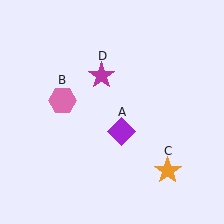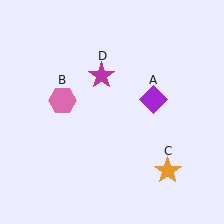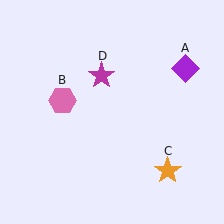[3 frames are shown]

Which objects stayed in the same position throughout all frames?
Pink hexagon (object B) and orange star (object C) and magenta star (object D) remained stationary.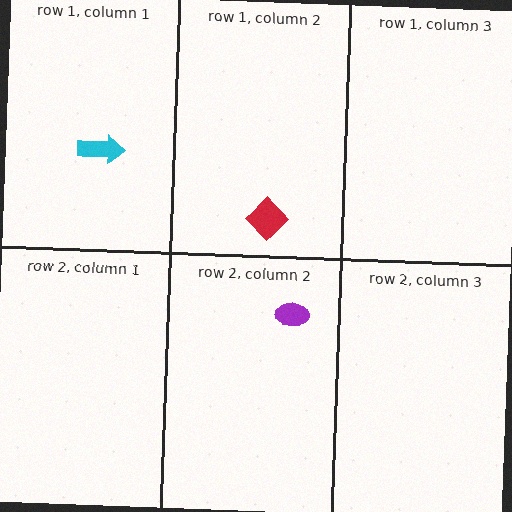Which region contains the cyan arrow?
The row 1, column 1 region.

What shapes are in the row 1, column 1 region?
The cyan arrow.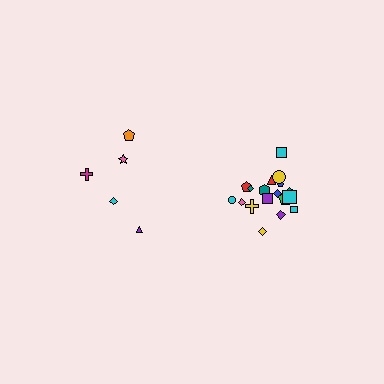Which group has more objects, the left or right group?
The right group.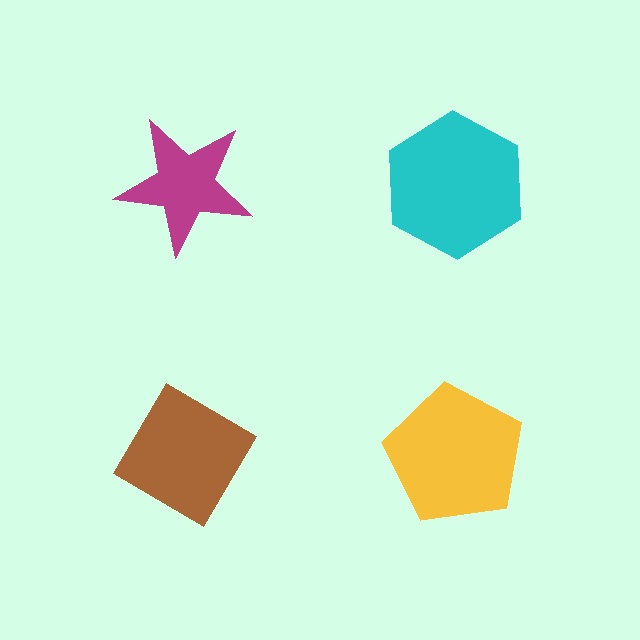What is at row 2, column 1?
A brown diamond.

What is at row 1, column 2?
A cyan hexagon.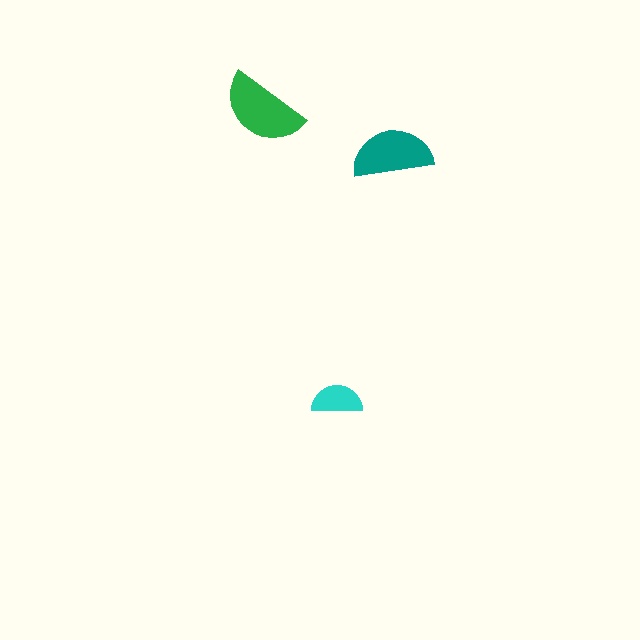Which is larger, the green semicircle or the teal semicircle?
The green one.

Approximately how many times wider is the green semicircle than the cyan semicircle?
About 1.5 times wider.